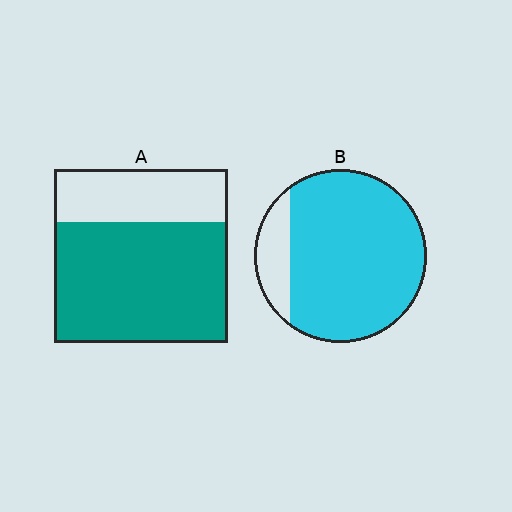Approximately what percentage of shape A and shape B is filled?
A is approximately 70% and B is approximately 85%.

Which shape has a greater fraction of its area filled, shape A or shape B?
Shape B.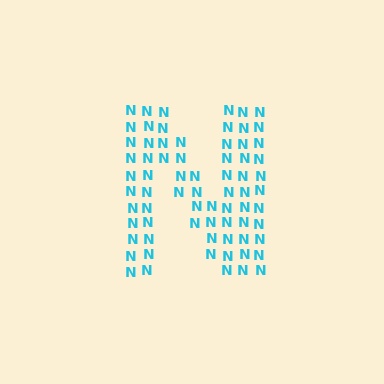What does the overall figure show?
The overall figure shows the letter N.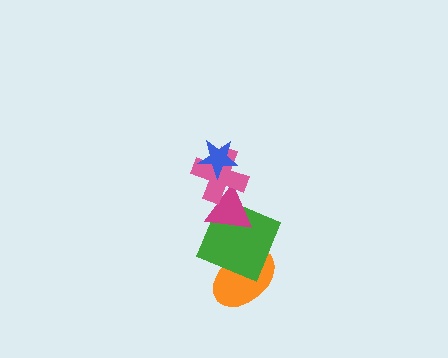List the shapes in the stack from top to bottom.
From top to bottom: the blue star, the pink cross, the magenta triangle, the green square, the orange ellipse.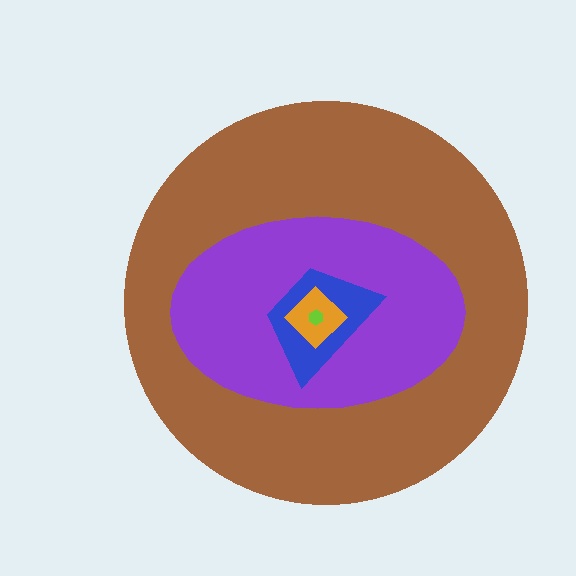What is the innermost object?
The lime hexagon.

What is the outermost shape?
The brown circle.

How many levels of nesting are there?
5.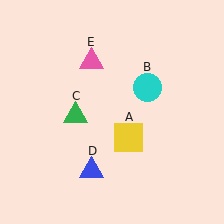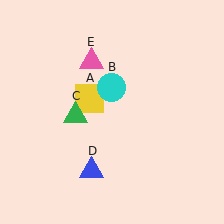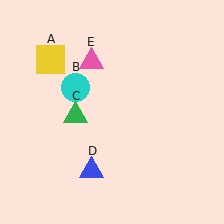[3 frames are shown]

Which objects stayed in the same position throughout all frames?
Green triangle (object C) and blue triangle (object D) and pink triangle (object E) remained stationary.